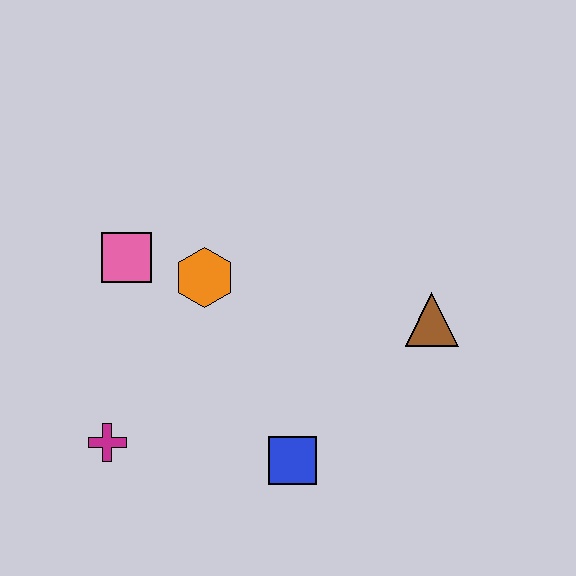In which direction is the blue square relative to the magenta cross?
The blue square is to the right of the magenta cross.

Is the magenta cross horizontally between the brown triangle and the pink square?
No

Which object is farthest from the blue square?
The pink square is farthest from the blue square.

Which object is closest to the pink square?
The orange hexagon is closest to the pink square.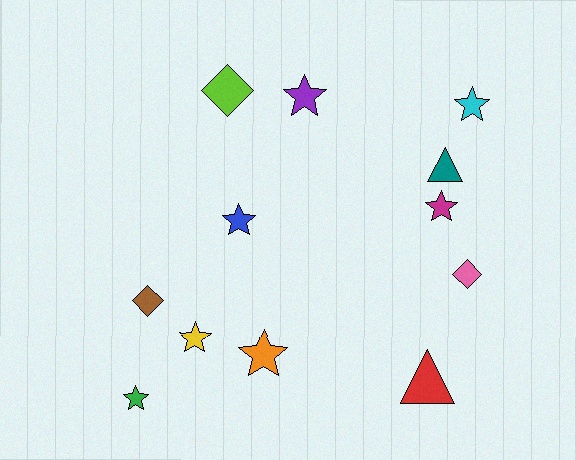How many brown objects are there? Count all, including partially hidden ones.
There is 1 brown object.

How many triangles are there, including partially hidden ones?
There are 2 triangles.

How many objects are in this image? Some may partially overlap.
There are 12 objects.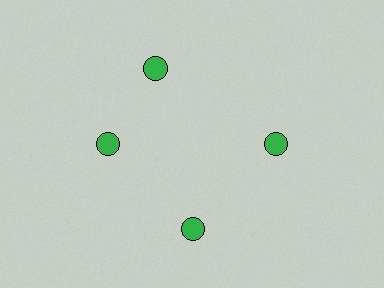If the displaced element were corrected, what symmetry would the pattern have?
It would have 4-fold rotational symmetry — the pattern would map onto itself every 90 degrees.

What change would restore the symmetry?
The symmetry would be restored by rotating it back into even spacing with its neighbors so that all 4 circles sit at equal angles and equal distance from the center.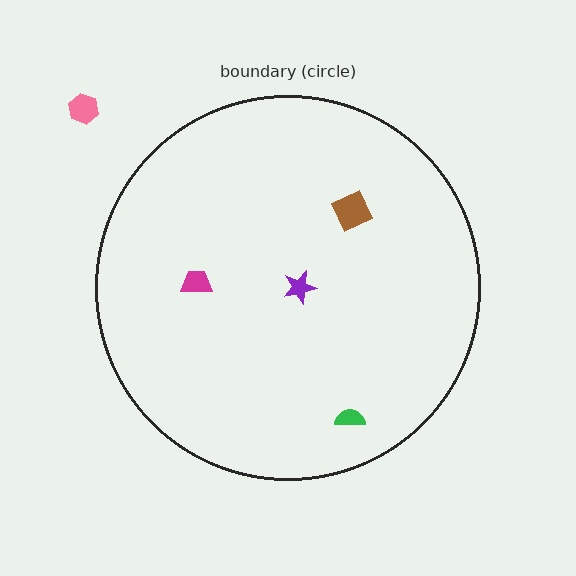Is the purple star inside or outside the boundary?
Inside.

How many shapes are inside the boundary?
4 inside, 1 outside.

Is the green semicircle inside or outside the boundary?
Inside.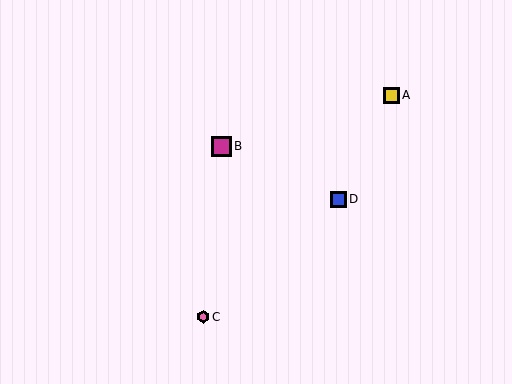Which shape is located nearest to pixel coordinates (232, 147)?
The magenta square (labeled B) at (221, 146) is nearest to that location.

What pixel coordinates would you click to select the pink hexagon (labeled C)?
Click at (203, 317) to select the pink hexagon C.